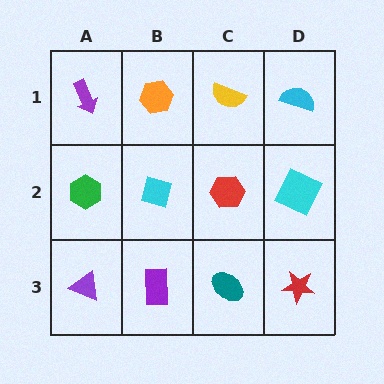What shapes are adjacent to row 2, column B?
An orange hexagon (row 1, column B), a purple rectangle (row 3, column B), a green hexagon (row 2, column A), a red hexagon (row 2, column C).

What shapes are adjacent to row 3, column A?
A green hexagon (row 2, column A), a purple rectangle (row 3, column B).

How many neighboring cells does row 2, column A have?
3.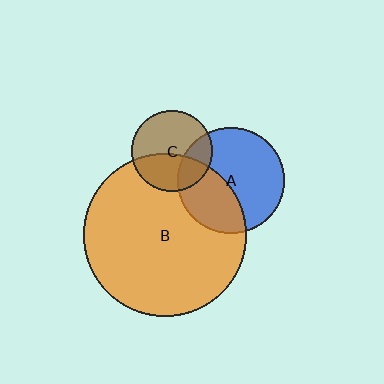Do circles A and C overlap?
Yes.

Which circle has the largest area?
Circle B (orange).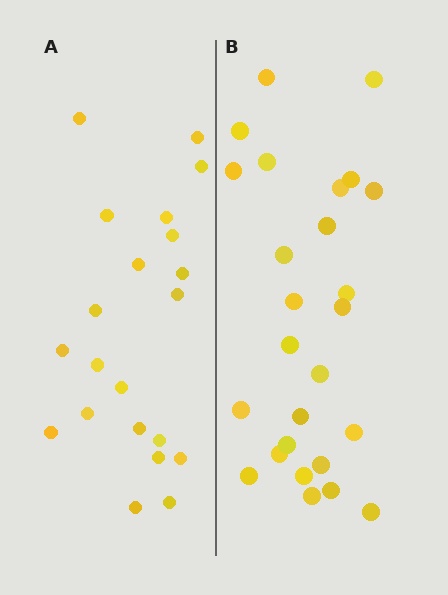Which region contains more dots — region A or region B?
Region B (the right region) has more dots.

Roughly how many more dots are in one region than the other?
Region B has about 5 more dots than region A.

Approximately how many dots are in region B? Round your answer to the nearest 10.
About 30 dots. (The exact count is 26, which rounds to 30.)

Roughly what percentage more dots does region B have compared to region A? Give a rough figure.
About 25% more.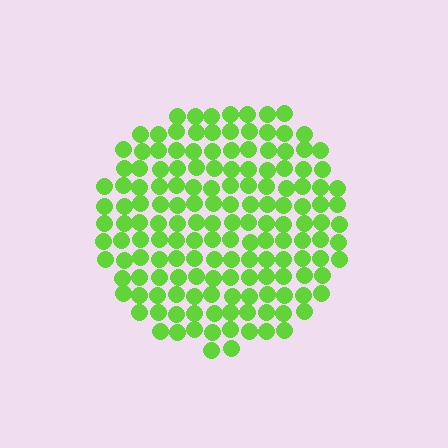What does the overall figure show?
The overall figure shows a circle.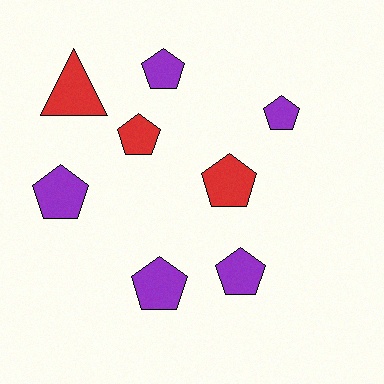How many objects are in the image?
There are 8 objects.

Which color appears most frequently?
Purple, with 5 objects.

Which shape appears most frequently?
Pentagon, with 7 objects.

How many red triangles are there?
There is 1 red triangle.